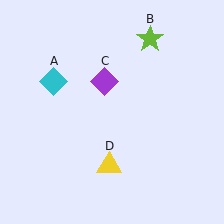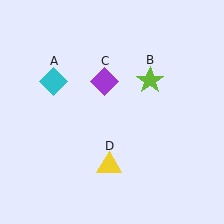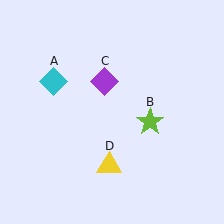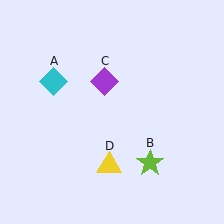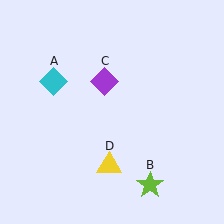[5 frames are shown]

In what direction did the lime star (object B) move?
The lime star (object B) moved down.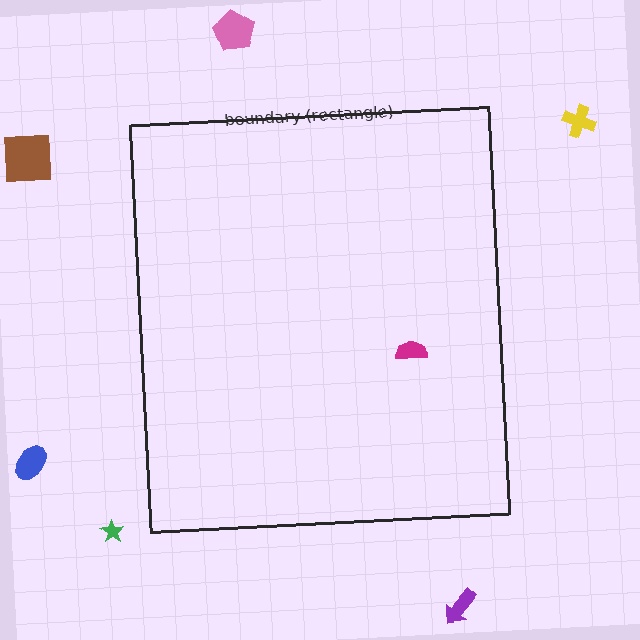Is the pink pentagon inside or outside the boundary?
Outside.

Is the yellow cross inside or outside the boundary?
Outside.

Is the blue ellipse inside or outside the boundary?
Outside.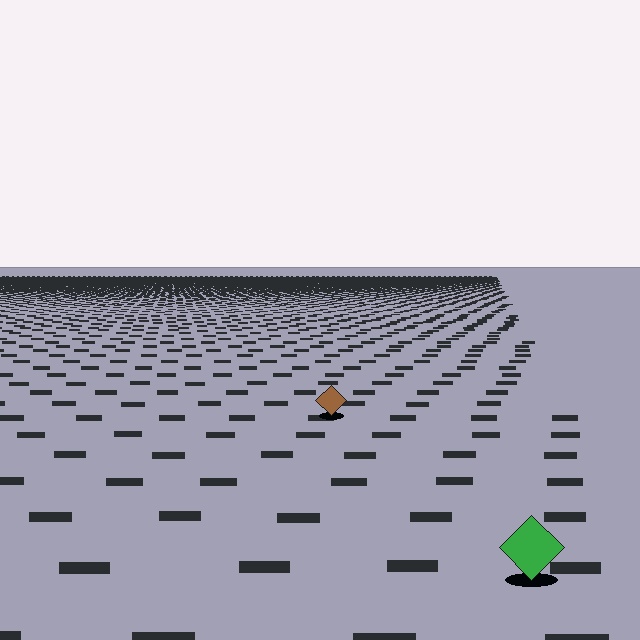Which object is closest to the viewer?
The green diamond is closest. The texture marks near it are larger and more spread out.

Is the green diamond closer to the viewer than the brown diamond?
Yes. The green diamond is closer — you can tell from the texture gradient: the ground texture is coarser near it.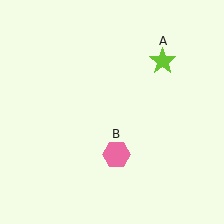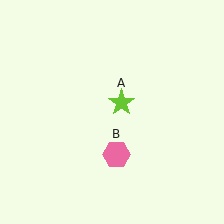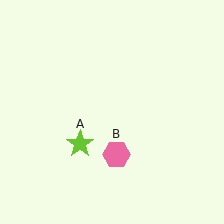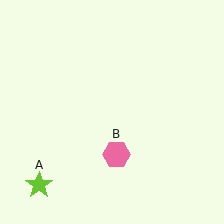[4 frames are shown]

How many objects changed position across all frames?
1 object changed position: lime star (object A).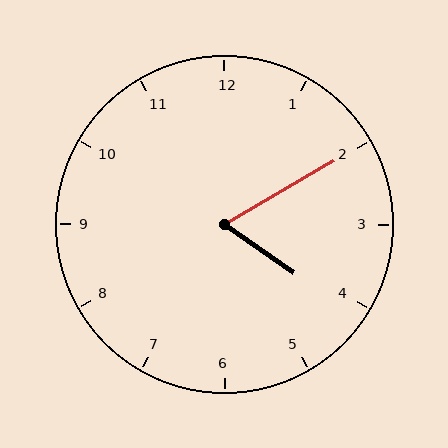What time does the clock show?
4:10.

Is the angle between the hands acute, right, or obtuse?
It is acute.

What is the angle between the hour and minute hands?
Approximately 65 degrees.